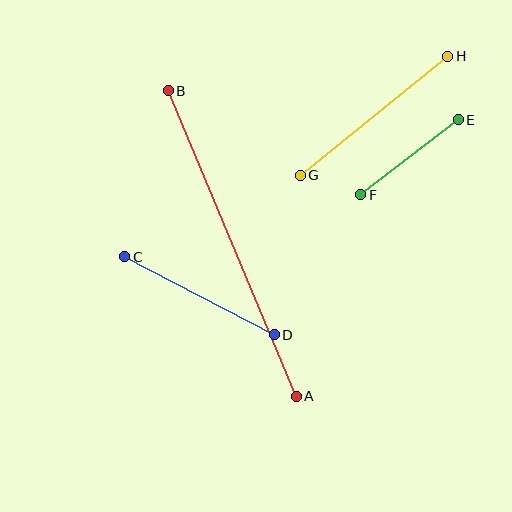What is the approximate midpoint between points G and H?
The midpoint is at approximately (374, 116) pixels.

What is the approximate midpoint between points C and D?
The midpoint is at approximately (199, 296) pixels.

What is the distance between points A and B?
The distance is approximately 331 pixels.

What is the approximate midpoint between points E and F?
The midpoint is at approximately (410, 157) pixels.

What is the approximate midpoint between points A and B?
The midpoint is at approximately (232, 243) pixels.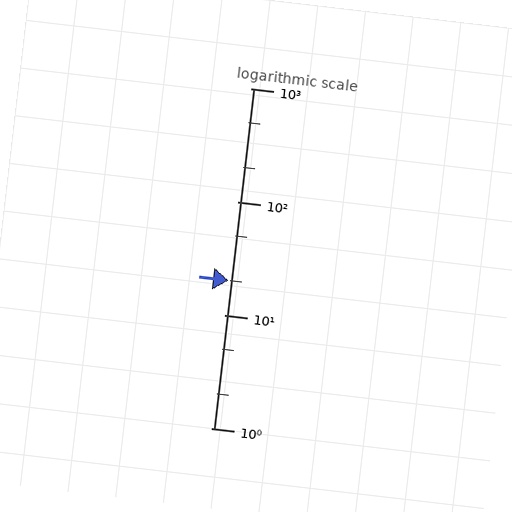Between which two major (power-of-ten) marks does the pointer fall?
The pointer is between 10 and 100.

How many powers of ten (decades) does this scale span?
The scale spans 3 decades, from 1 to 1000.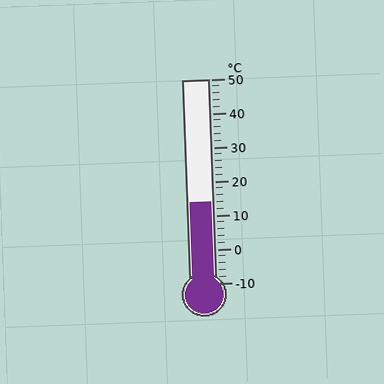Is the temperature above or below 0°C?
The temperature is above 0°C.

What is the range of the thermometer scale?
The thermometer scale ranges from -10°C to 50°C.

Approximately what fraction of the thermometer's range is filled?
The thermometer is filled to approximately 40% of its range.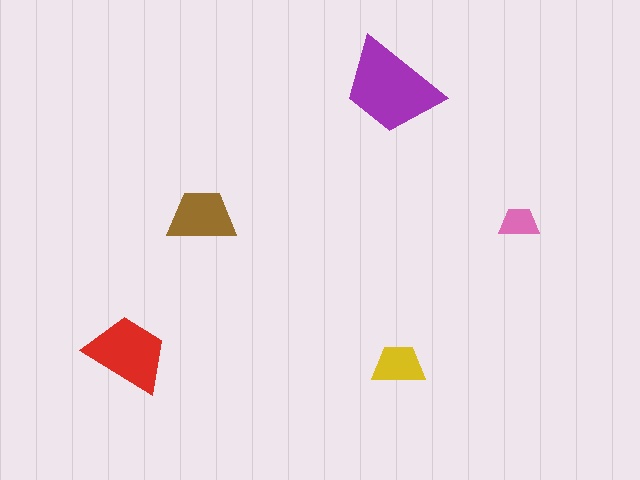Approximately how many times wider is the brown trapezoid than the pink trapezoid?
About 1.5 times wider.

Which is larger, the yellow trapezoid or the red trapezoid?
The red one.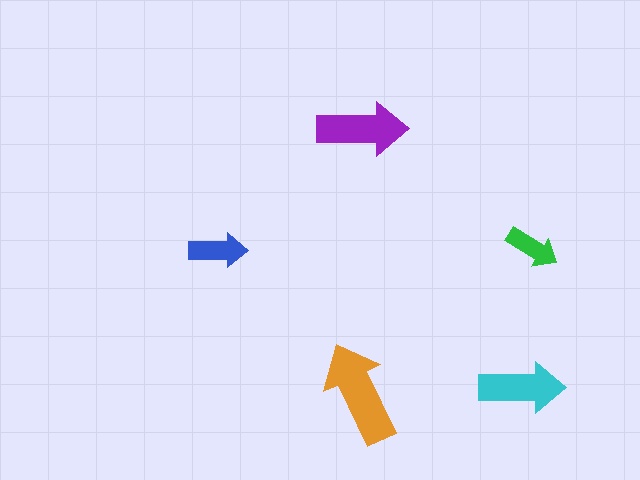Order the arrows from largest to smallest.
the orange one, the purple one, the cyan one, the blue one, the green one.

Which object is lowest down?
The orange arrow is bottommost.